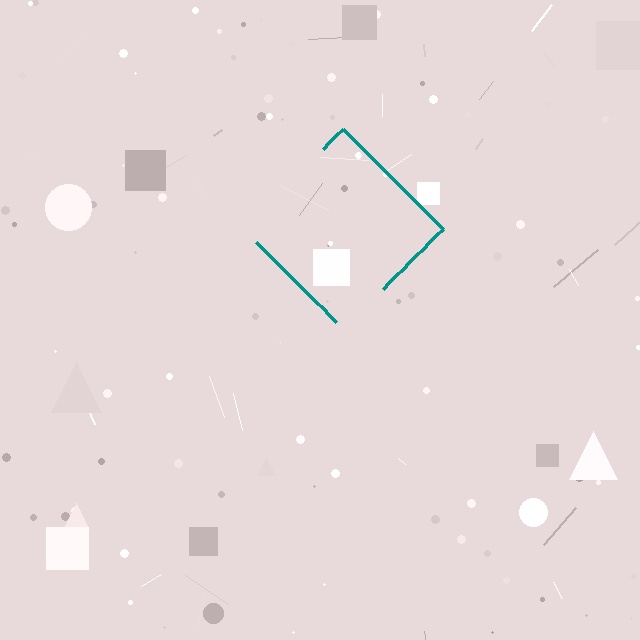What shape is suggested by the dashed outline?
The dashed outline suggests a diamond.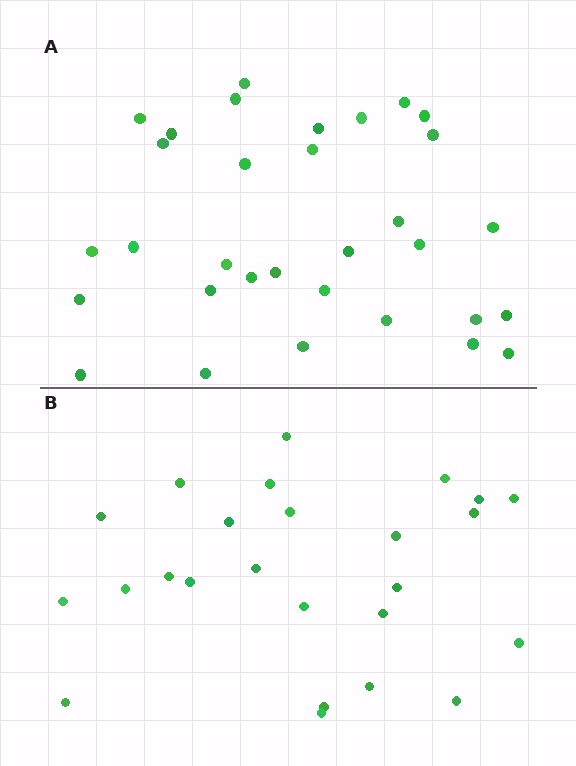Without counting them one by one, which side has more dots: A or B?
Region A (the top region) has more dots.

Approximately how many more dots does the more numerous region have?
Region A has roughly 8 or so more dots than region B.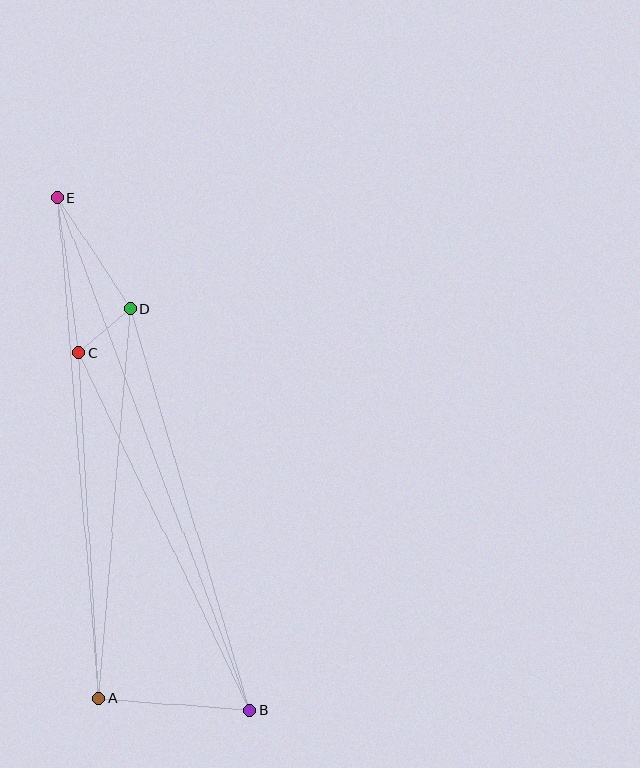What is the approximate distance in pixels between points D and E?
The distance between D and E is approximately 132 pixels.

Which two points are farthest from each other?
Points B and E are farthest from each other.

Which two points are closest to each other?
Points C and D are closest to each other.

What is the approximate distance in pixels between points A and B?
The distance between A and B is approximately 152 pixels.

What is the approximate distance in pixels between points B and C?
The distance between B and C is approximately 397 pixels.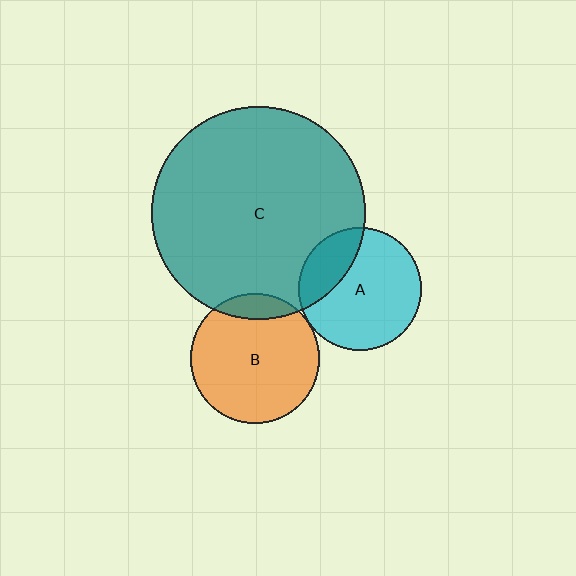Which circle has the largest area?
Circle C (teal).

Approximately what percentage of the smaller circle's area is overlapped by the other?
Approximately 25%.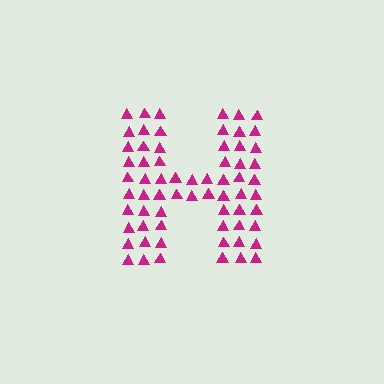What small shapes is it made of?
It is made of small triangles.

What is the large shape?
The large shape is the letter H.